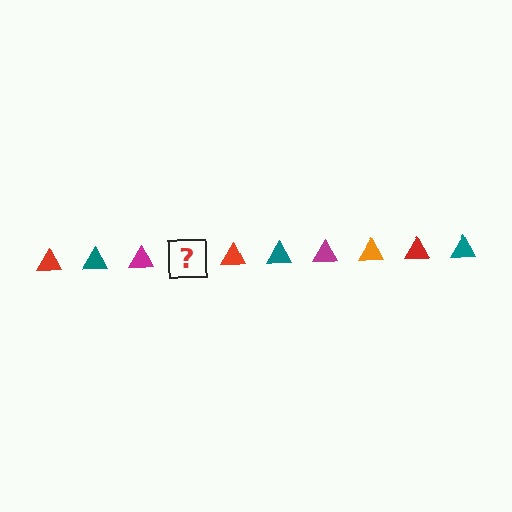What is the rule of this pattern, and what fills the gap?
The rule is that the pattern cycles through red, teal, magenta, orange triangles. The gap should be filled with an orange triangle.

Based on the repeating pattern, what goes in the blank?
The blank should be an orange triangle.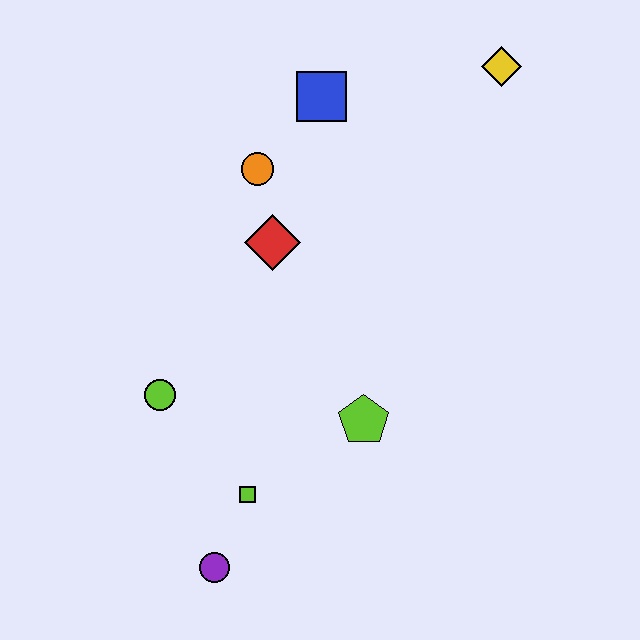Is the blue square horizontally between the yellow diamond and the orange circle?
Yes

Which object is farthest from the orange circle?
The purple circle is farthest from the orange circle.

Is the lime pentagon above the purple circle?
Yes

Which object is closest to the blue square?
The orange circle is closest to the blue square.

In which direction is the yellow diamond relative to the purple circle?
The yellow diamond is above the purple circle.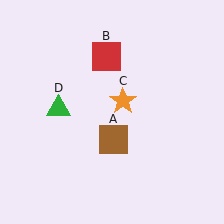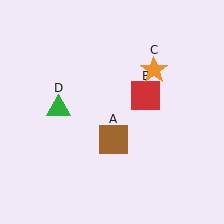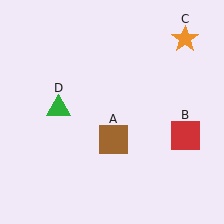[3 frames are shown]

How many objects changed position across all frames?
2 objects changed position: red square (object B), orange star (object C).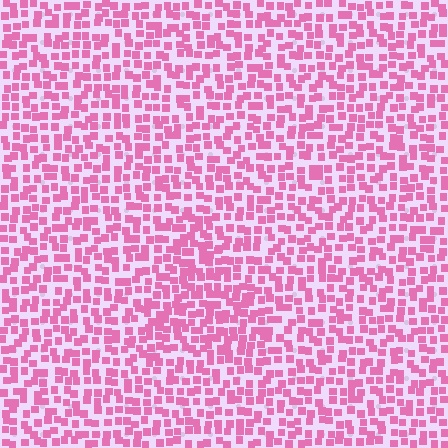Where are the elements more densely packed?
The elements are more densely packed inside the triangle boundary.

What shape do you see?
I see a triangle.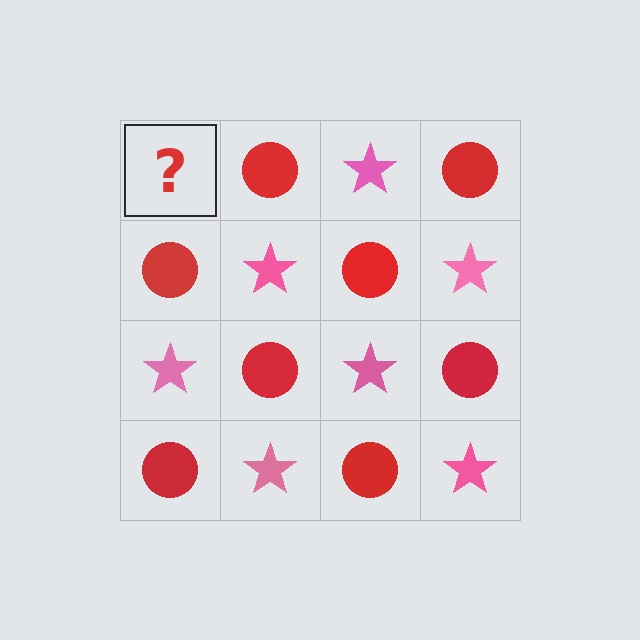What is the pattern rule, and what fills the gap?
The rule is that it alternates pink star and red circle in a checkerboard pattern. The gap should be filled with a pink star.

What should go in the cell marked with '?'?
The missing cell should contain a pink star.